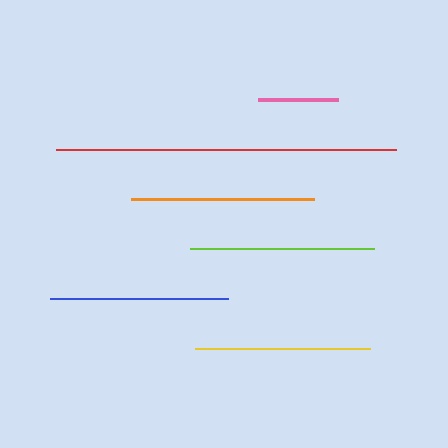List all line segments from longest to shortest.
From longest to shortest: red, lime, orange, blue, yellow, pink.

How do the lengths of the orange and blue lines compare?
The orange and blue lines are approximately the same length.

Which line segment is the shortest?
The pink line is the shortest at approximately 81 pixels.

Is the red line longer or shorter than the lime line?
The red line is longer than the lime line.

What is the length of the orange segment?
The orange segment is approximately 184 pixels long.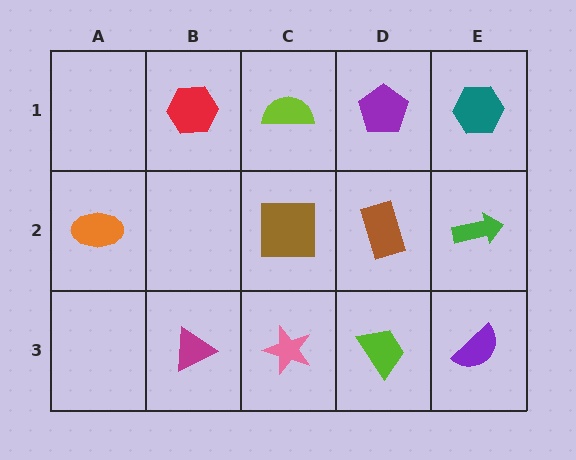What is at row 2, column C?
A brown square.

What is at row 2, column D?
A brown rectangle.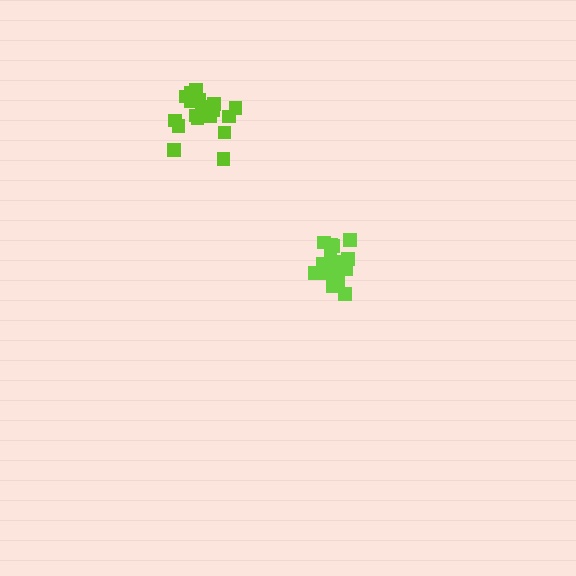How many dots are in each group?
Group 1: 19 dots, Group 2: 18 dots (37 total).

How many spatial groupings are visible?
There are 2 spatial groupings.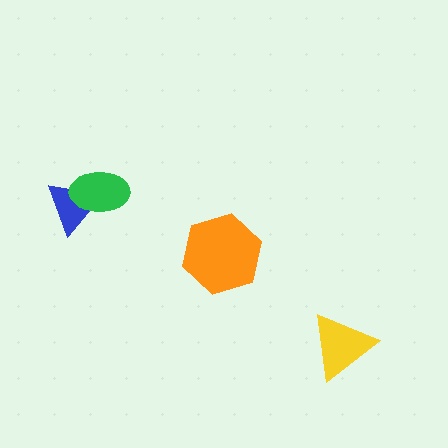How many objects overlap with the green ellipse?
1 object overlaps with the green ellipse.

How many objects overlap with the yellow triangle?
0 objects overlap with the yellow triangle.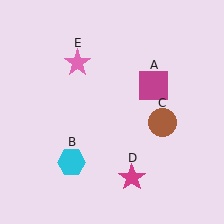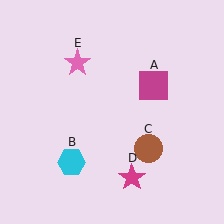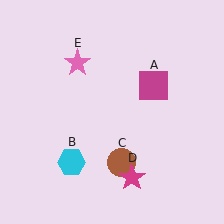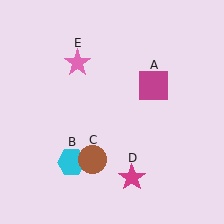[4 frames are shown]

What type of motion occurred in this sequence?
The brown circle (object C) rotated clockwise around the center of the scene.